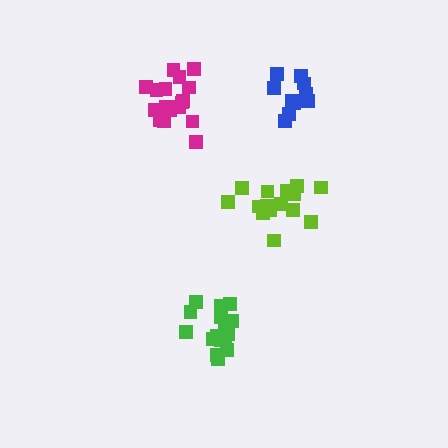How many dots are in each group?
Group 1: 17 dots, Group 2: 11 dots, Group 3: 16 dots, Group 4: 16 dots (60 total).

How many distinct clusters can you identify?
There are 4 distinct clusters.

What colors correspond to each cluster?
The clusters are colored: magenta, blue, lime, green.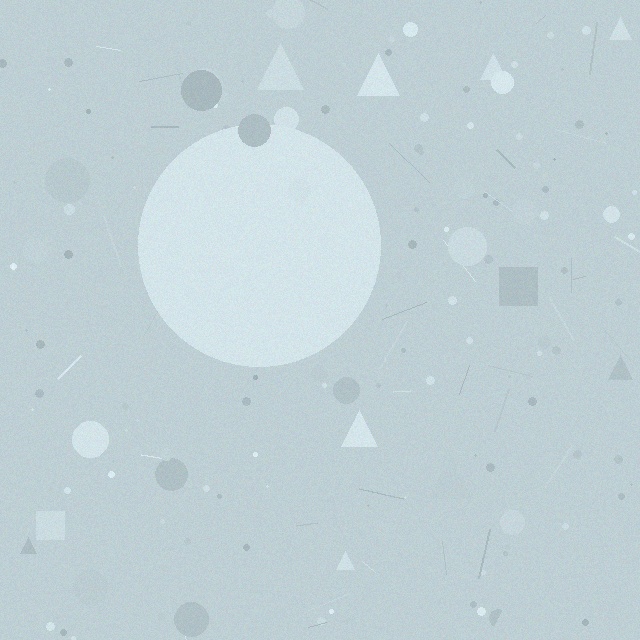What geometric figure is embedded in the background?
A circle is embedded in the background.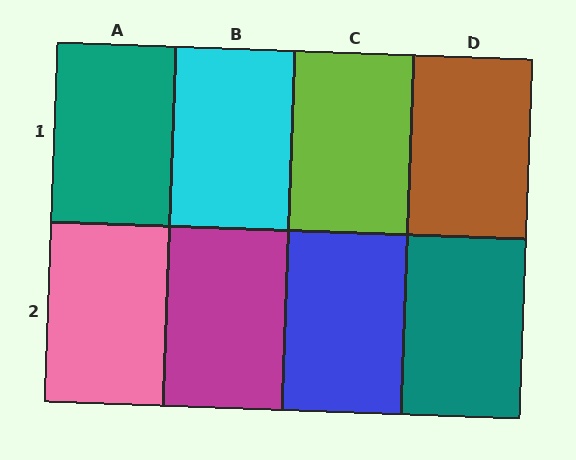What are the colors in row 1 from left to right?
Teal, cyan, lime, brown.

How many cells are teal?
2 cells are teal.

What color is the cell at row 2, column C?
Blue.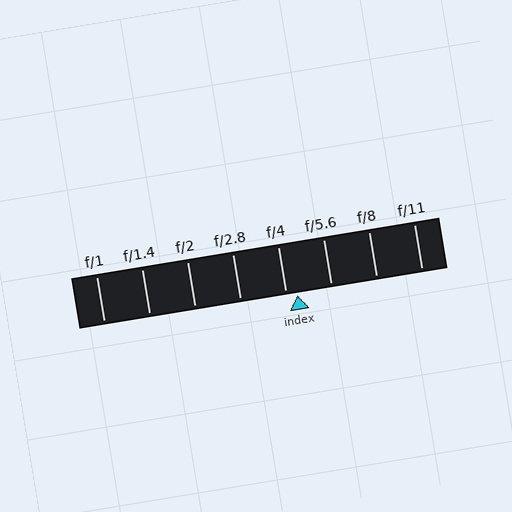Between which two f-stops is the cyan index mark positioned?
The index mark is between f/4 and f/5.6.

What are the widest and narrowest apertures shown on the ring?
The widest aperture shown is f/1 and the narrowest is f/11.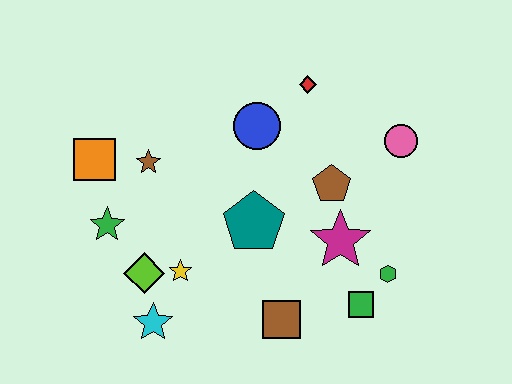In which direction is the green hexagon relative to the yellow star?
The green hexagon is to the right of the yellow star.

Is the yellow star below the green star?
Yes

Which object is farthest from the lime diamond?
The pink circle is farthest from the lime diamond.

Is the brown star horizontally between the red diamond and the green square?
No